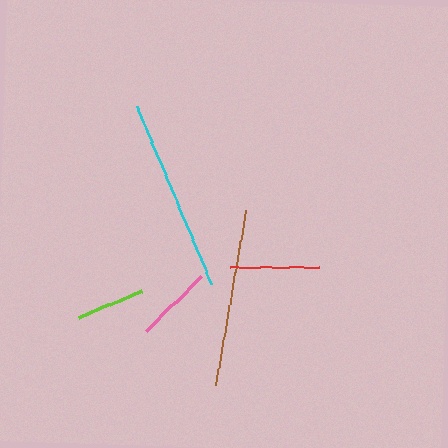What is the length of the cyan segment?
The cyan segment is approximately 192 pixels long.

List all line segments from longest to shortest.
From longest to shortest: cyan, brown, red, pink, lime.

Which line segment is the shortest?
The lime line is the shortest at approximately 68 pixels.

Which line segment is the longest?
The cyan line is the longest at approximately 192 pixels.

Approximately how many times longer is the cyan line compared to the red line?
The cyan line is approximately 2.2 times the length of the red line.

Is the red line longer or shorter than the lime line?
The red line is longer than the lime line.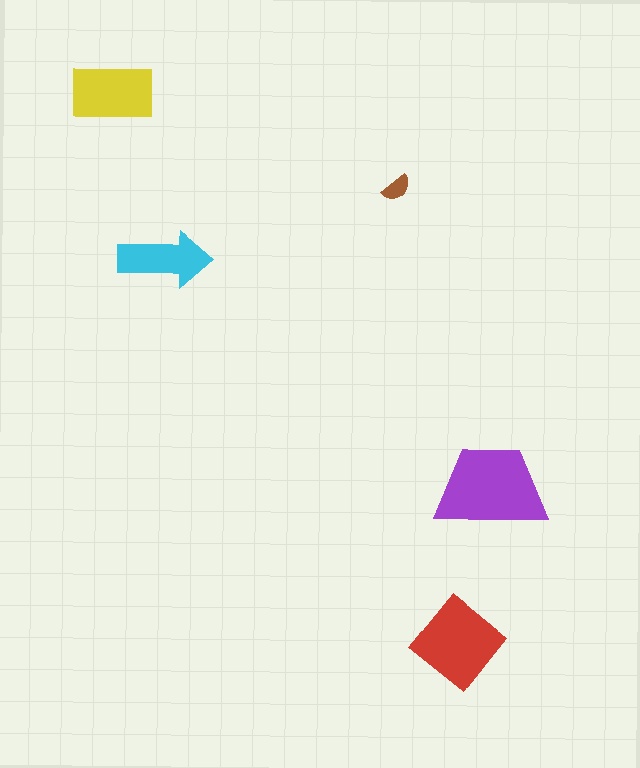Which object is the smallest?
The brown semicircle.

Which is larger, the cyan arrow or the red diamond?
The red diamond.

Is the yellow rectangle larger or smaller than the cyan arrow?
Larger.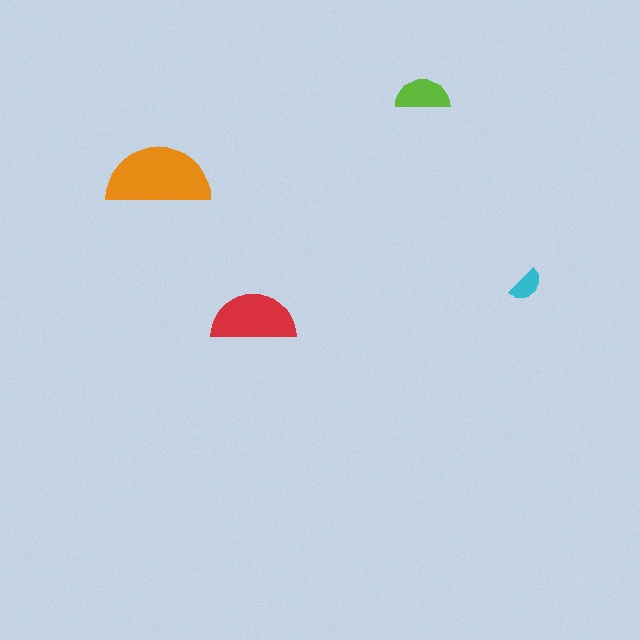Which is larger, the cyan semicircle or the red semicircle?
The red one.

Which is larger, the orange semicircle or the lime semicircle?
The orange one.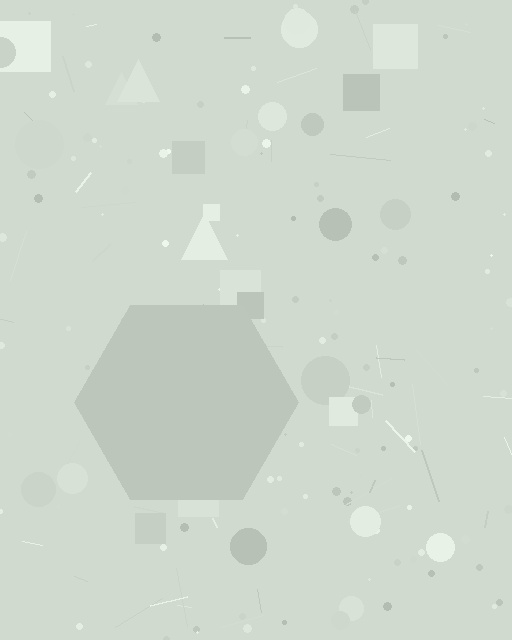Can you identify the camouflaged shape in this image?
The camouflaged shape is a hexagon.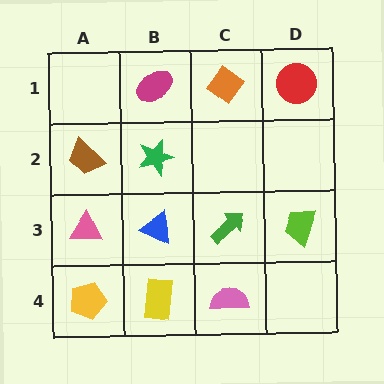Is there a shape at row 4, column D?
No, that cell is empty.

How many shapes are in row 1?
3 shapes.